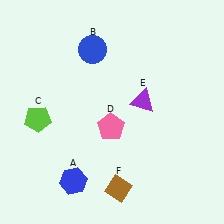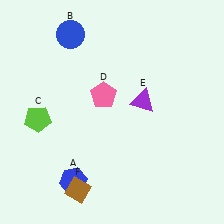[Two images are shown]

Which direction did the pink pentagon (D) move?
The pink pentagon (D) moved up.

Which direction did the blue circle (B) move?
The blue circle (B) moved left.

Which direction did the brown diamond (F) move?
The brown diamond (F) moved left.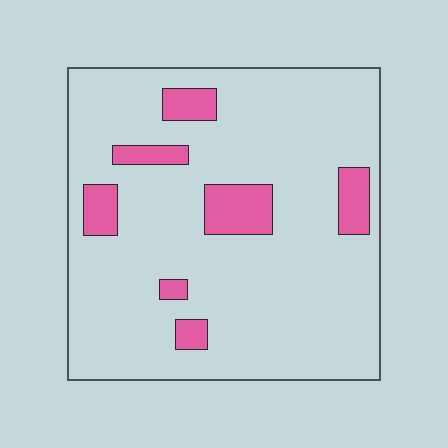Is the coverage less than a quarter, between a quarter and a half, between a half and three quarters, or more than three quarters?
Less than a quarter.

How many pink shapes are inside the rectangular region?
7.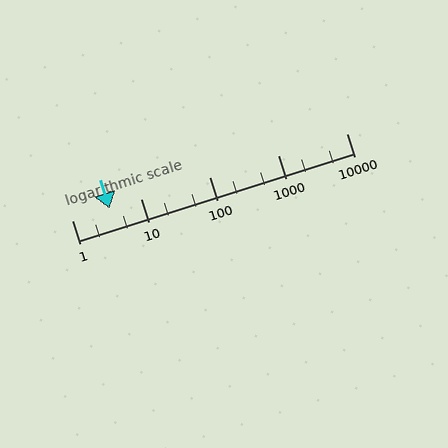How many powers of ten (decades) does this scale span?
The scale spans 4 decades, from 1 to 10000.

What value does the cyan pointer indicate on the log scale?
The pointer indicates approximately 3.5.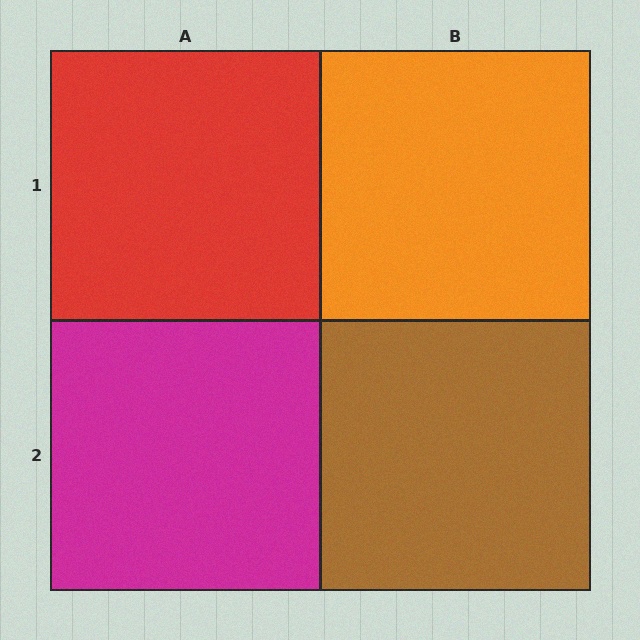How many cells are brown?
1 cell is brown.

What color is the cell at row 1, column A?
Red.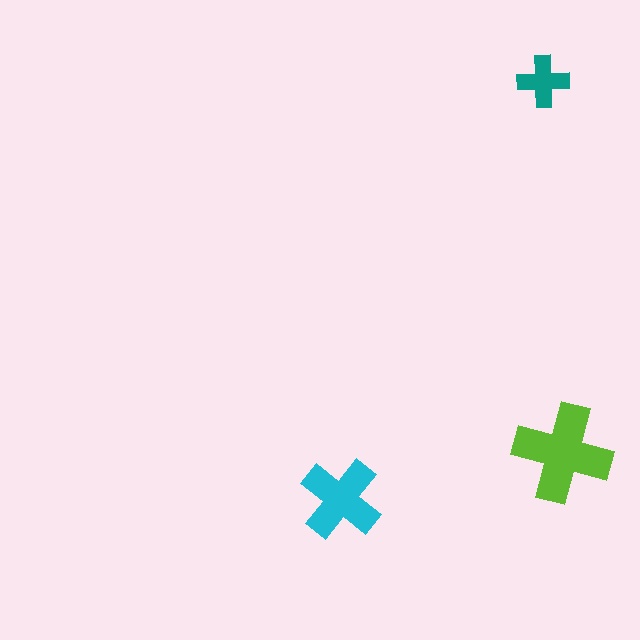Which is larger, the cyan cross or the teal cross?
The cyan one.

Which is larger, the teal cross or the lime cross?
The lime one.